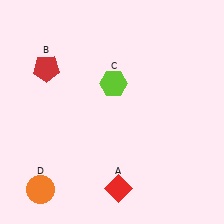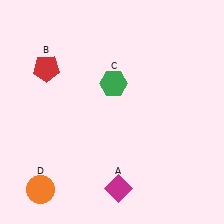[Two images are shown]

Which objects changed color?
A changed from red to magenta. C changed from lime to green.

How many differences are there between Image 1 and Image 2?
There are 2 differences between the two images.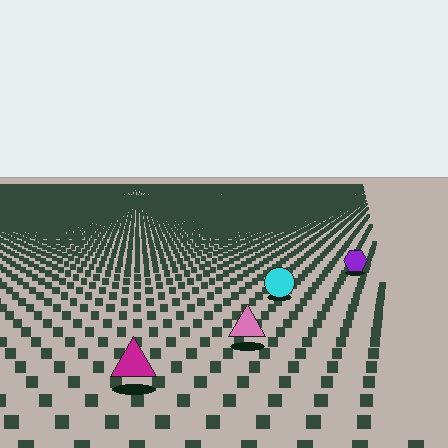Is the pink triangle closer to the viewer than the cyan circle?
Yes. The pink triangle is closer — you can tell from the texture gradient: the ground texture is coarser near it.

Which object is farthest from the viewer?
The purple hexagon is farthest from the viewer. It appears smaller and the ground texture around it is denser.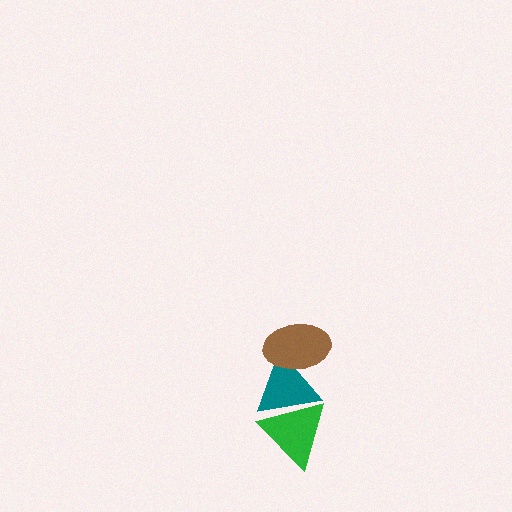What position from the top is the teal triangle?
The teal triangle is 2nd from the top.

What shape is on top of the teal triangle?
The brown ellipse is on top of the teal triangle.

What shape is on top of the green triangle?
The teal triangle is on top of the green triangle.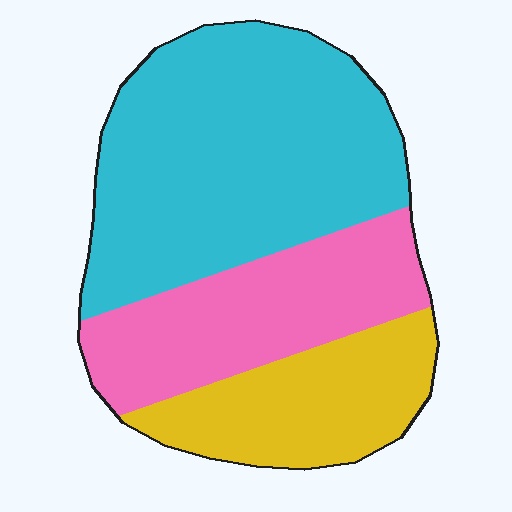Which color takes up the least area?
Yellow, at roughly 20%.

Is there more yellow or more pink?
Pink.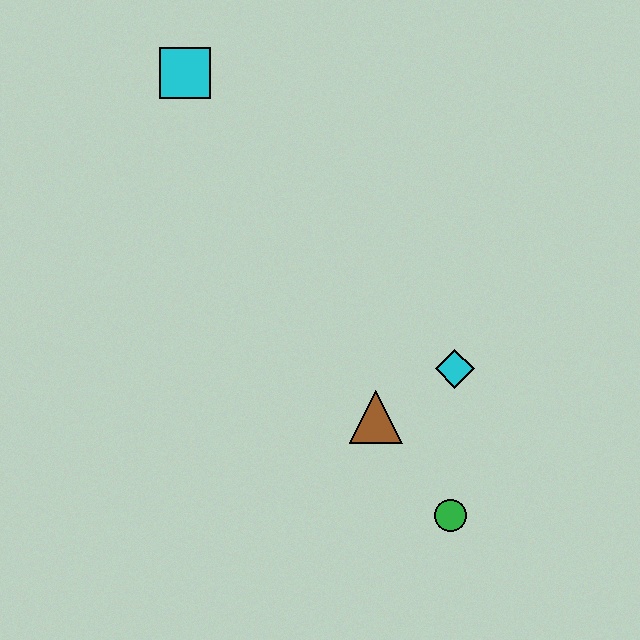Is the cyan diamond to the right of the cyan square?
Yes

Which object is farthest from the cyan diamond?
The cyan square is farthest from the cyan diamond.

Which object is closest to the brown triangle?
The cyan diamond is closest to the brown triangle.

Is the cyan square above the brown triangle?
Yes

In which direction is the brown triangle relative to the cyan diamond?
The brown triangle is to the left of the cyan diamond.